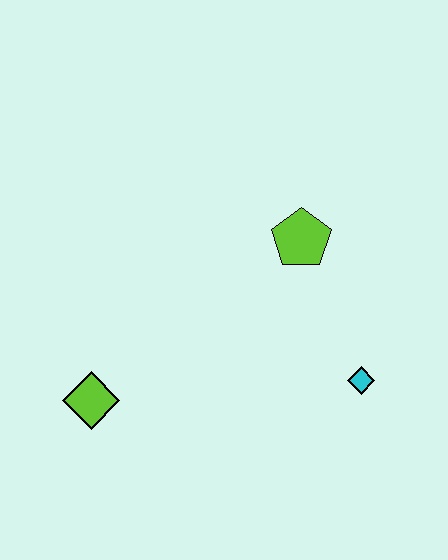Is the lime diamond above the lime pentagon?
No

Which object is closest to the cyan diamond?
The lime pentagon is closest to the cyan diamond.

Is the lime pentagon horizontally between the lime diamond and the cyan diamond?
Yes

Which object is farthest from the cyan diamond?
The lime diamond is farthest from the cyan diamond.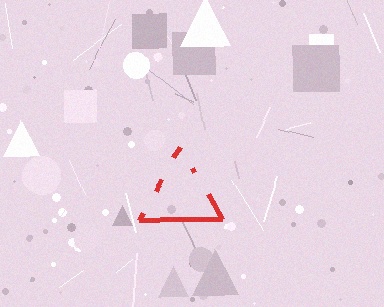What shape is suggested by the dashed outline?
The dashed outline suggests a triangle.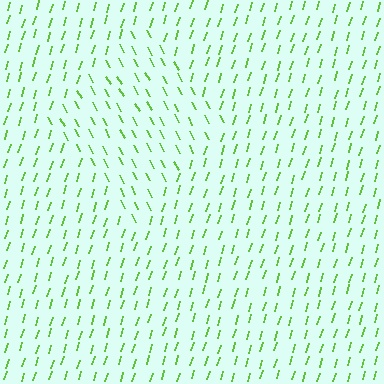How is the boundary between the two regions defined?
The boundary is defined purely by a change in line orientation (approximately 45 degrees difference). All lines are the same color and thickness.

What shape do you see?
I see a diamond.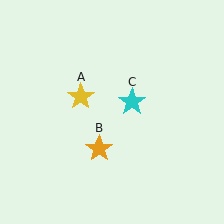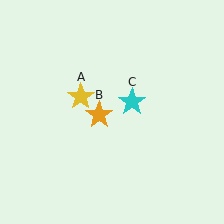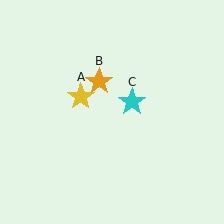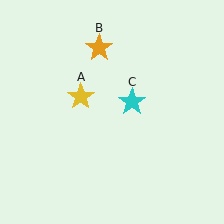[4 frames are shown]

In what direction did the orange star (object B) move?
The orange star (object B) moved up.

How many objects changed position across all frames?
1 object changed position: orange star (object B).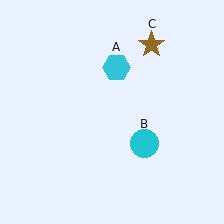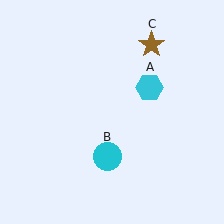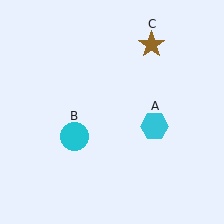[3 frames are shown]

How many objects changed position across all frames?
2 objects changed position: cyan hexagon (object A), cyan circle (object B).